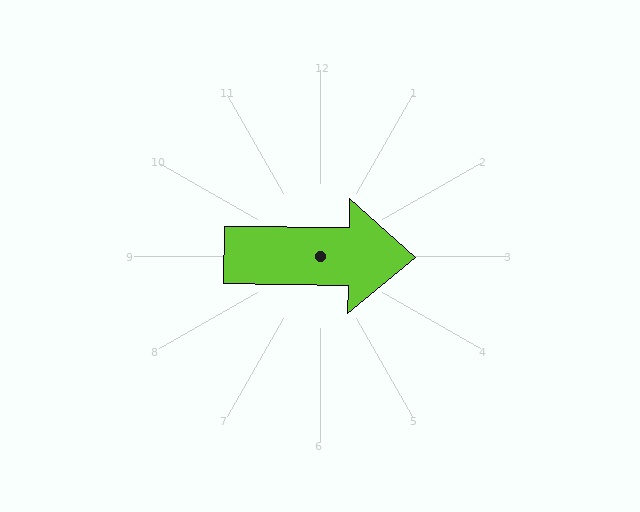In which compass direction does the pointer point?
East.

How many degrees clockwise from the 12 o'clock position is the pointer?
Approximately 91 degrees.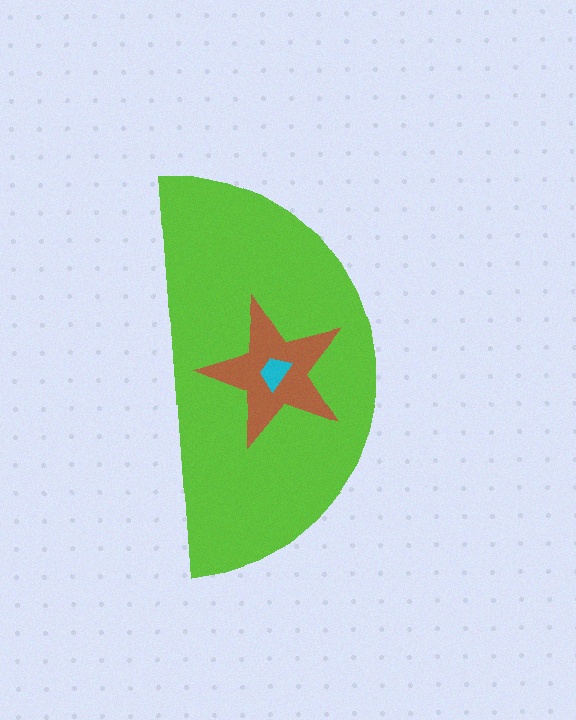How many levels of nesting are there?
3.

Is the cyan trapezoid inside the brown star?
Yes.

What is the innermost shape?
The cyan trapezoid.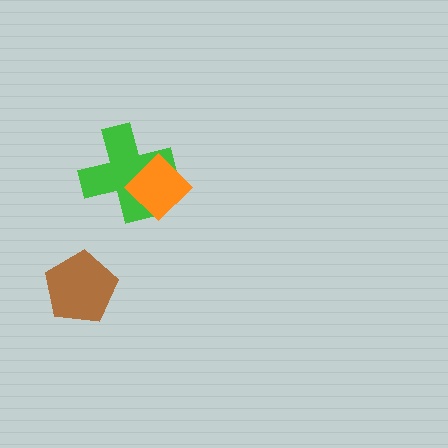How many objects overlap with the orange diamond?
1 object overlaps with the orange diamond.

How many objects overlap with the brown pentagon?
0 objects overlap with the brown pentagon.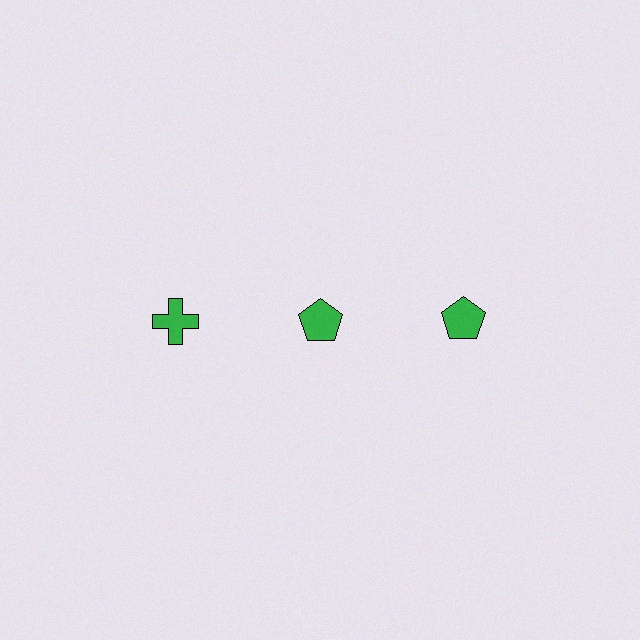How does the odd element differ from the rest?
It has a different shape: cross instead of pentagon.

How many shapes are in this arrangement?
There are 3 shapes arranged in a grid pattern.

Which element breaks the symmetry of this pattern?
The green cross in the top row, leftmost column breaks the symmetry. All other shapes are green pentagons.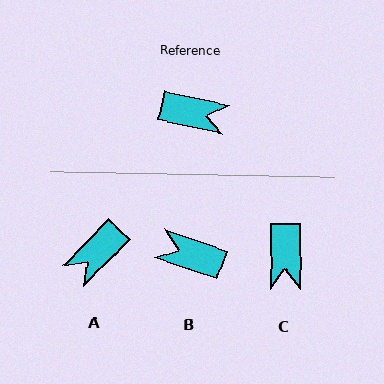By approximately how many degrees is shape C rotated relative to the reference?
Approximately 78 degrees clockwise.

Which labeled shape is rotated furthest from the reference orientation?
B, about 174 degrees away.